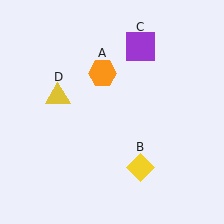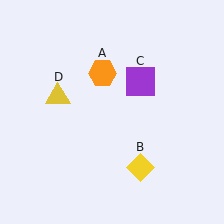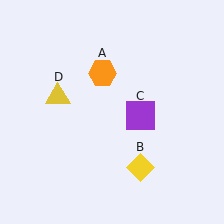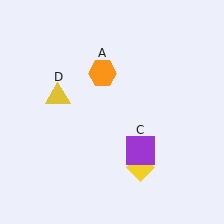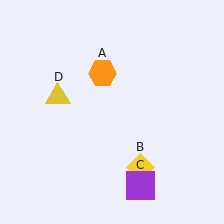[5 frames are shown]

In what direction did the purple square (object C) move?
The purple square (object C) moved down.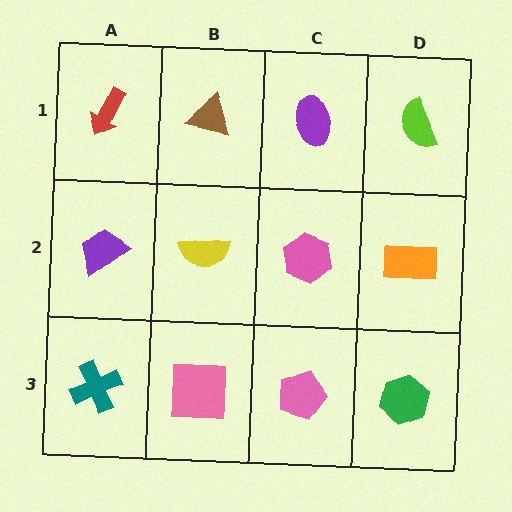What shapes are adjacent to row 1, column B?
A yellow semicircle (row 2, column B), a red arrow (row 1, column A), a purple ellipse (row 1, column C).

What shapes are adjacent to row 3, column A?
A purple trapezoid (row 2, column A), a pink square (row 3, column B).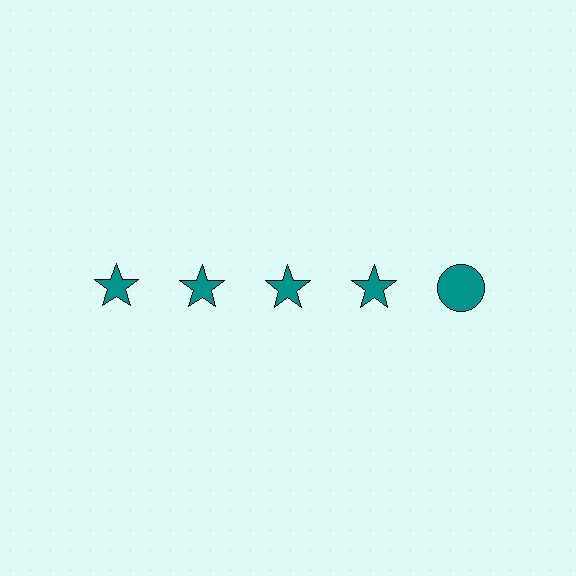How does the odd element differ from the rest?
It has a different shape: circle instead of star.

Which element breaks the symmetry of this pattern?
The teal circle in the top row, rightmost column breaks the symmetry. All other shapes are teal stars.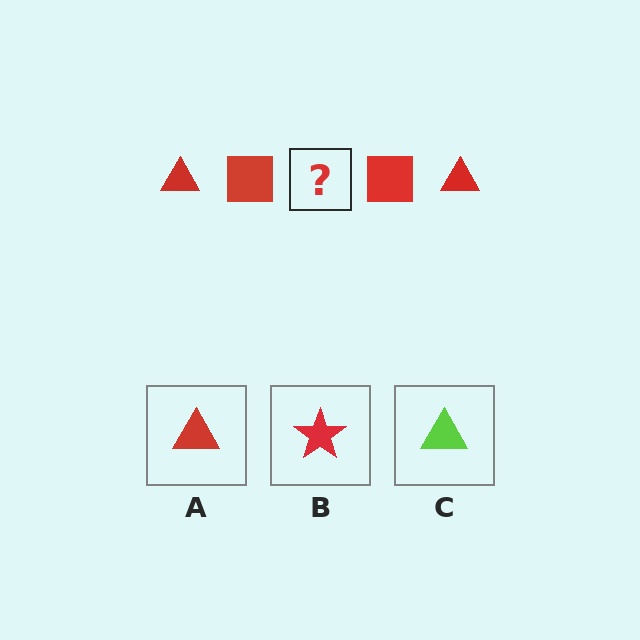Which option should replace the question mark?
Option A.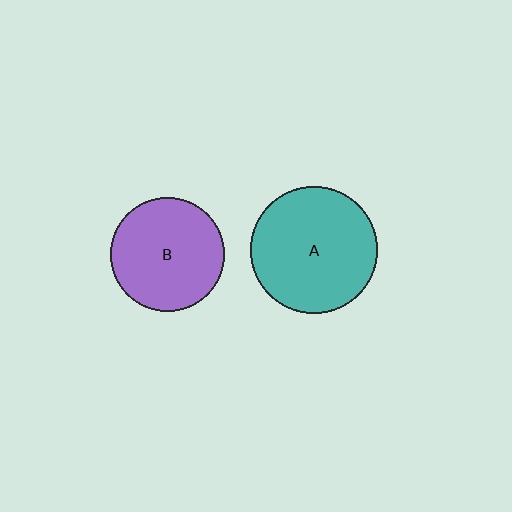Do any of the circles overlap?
No, none of the circles overlap.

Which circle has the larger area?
Circle A (teal).